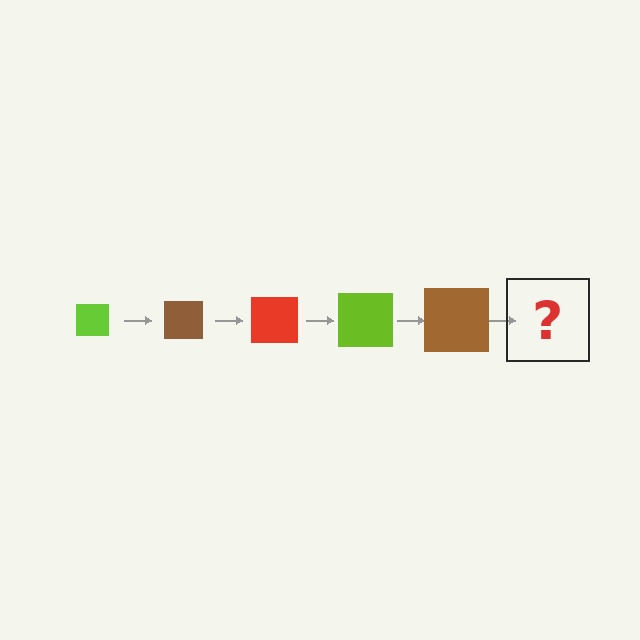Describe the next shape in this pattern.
It should be a red square, larger than the previous one.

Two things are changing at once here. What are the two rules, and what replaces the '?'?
The two rules are that the square grows larger each step and the color cycles through lime, brown, and red. The '?' should be a red square, larger than the previous one.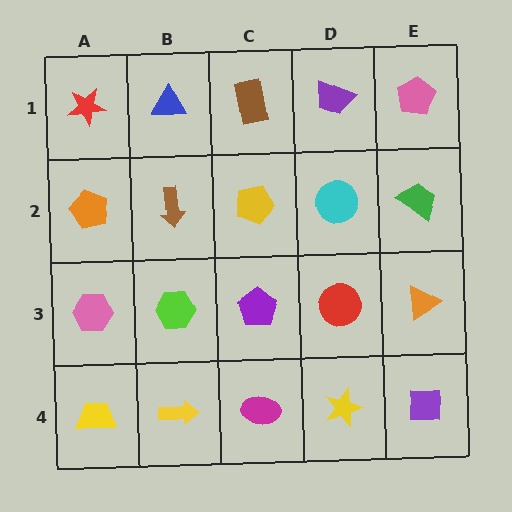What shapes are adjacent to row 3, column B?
A brown arrow (row 2, column B), a yellow arrow (row 4, column B), a pink hexagon (row 3, column A), a purple pentagon (row 3, column C).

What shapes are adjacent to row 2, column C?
A brown rectangle (row 1, column C), a purple pentagon (row 3, column C), a brown arrow (row 2, column B), a cyan circle (row 2, column D).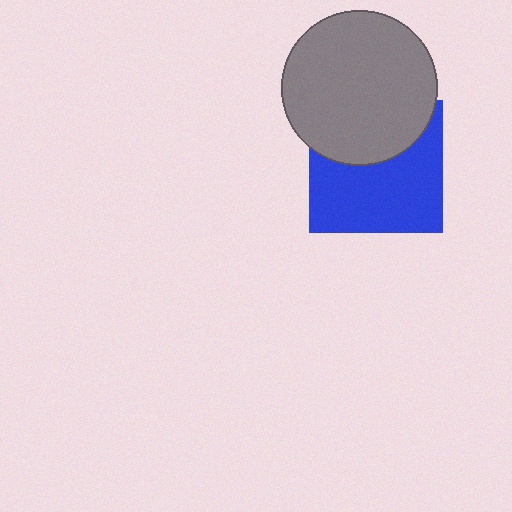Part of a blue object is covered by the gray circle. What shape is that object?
It is a square.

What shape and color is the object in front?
The object in front is a gray circle.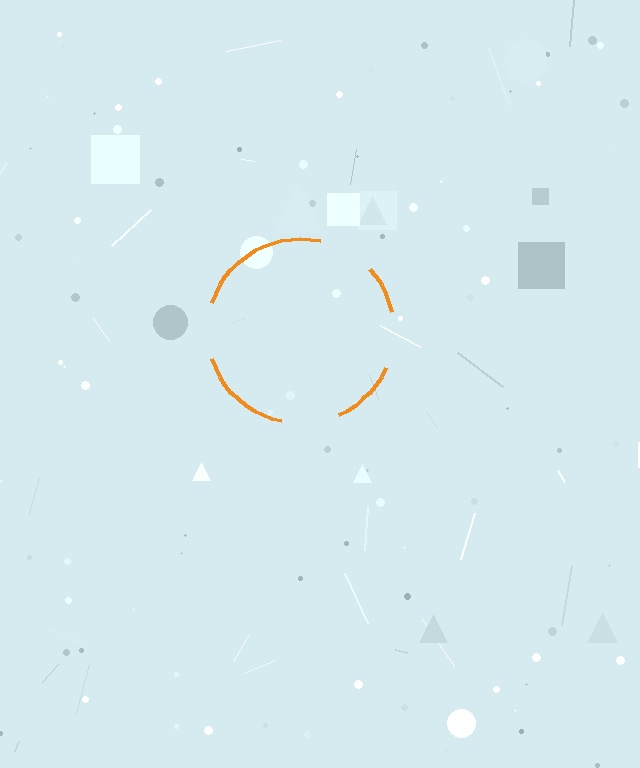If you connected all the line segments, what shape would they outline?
They would outline a circle.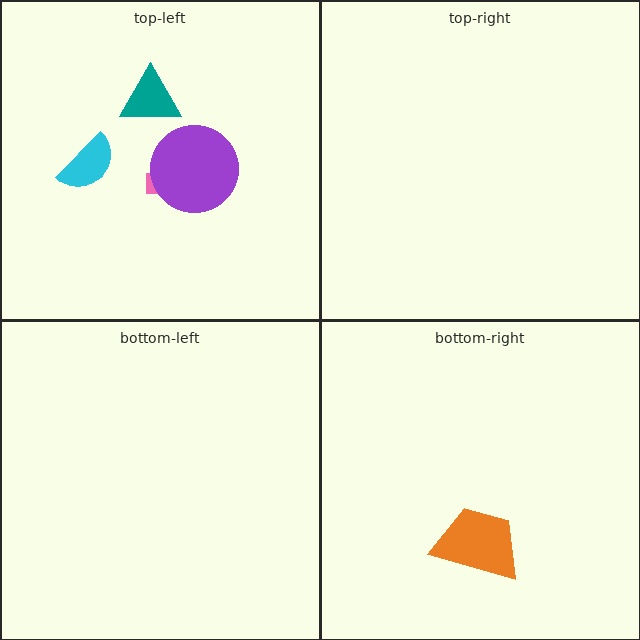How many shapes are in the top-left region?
4.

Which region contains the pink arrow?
The top-left region.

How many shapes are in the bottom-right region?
1.